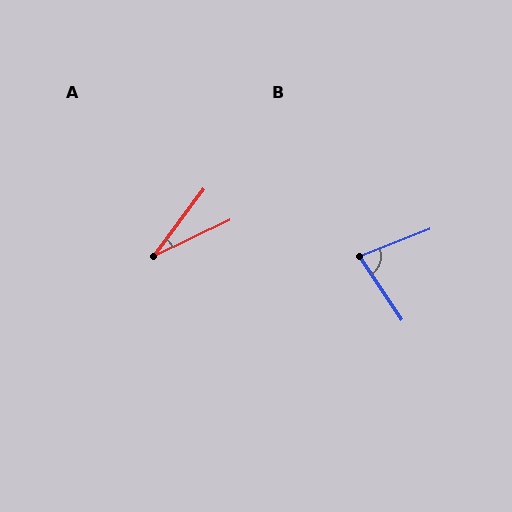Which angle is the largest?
B, at approximately 78 degrees.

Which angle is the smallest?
A, at approximately 28 degrees.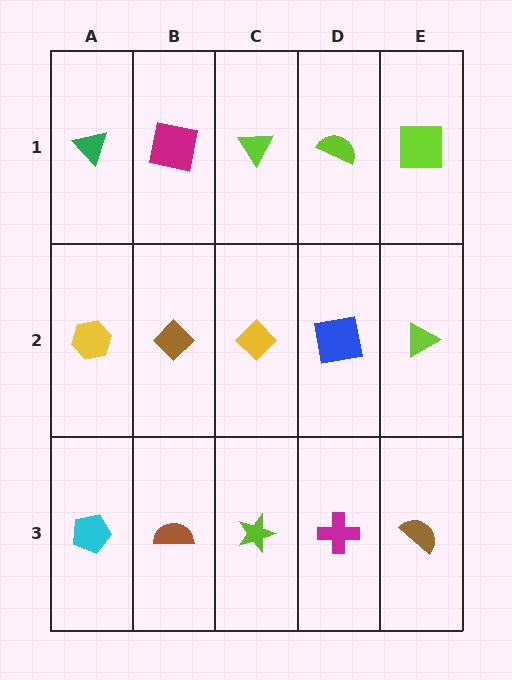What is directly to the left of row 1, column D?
A lime triangle.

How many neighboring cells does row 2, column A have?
3.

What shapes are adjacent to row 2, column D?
A lime semicircle (row 1, column D), a magenta cross (row 3, column D), a yellow diamond (row 2, column C), a lime triangle (row 2, column E).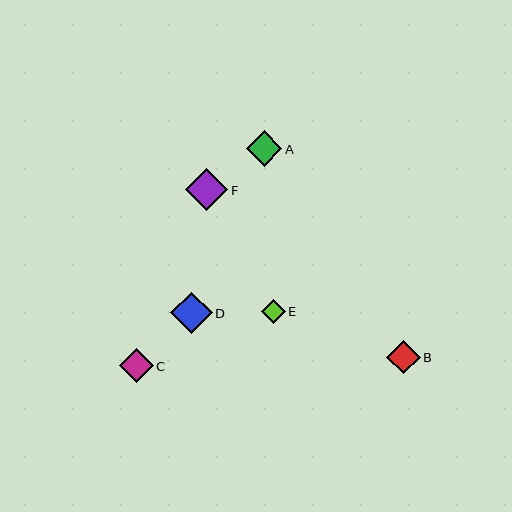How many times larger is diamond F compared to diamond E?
Diamond F is approximately 1.8 times the size of diamond E.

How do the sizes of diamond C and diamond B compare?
Diamond C and diamond B are approximately the same size.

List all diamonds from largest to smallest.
From largest to smallest: F, D, A, C, B, E.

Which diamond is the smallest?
Diamond E is the smallest with a size of approximately 24 pixels.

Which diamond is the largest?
Diamond F is the largest with a size of approximately 42 pixels.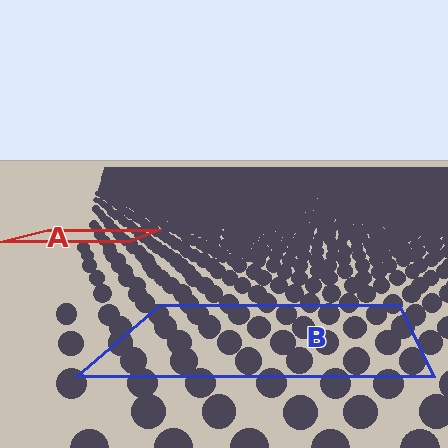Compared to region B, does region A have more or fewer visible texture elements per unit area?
Region A has more texture elements per unit area — they are packed more densely because it is farther away.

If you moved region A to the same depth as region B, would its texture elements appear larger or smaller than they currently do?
They would appear larger. At a closer depth, the same texture elements are projected at a bigger on-screen size.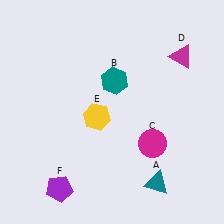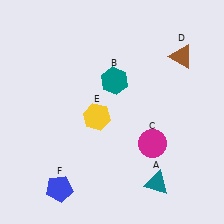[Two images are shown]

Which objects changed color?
D changed from magenta to brown. F changed from purple to blue.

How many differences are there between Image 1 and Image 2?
There are 2 differences between the two images.